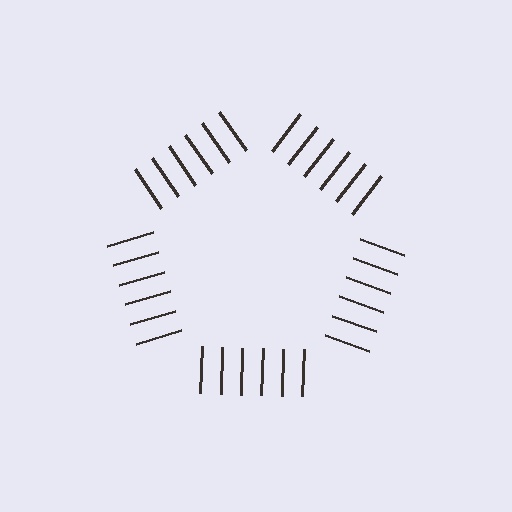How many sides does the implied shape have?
5 sides — the line-ends trace a pentagon.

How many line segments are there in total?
30 — 6 along each of the 5 edges.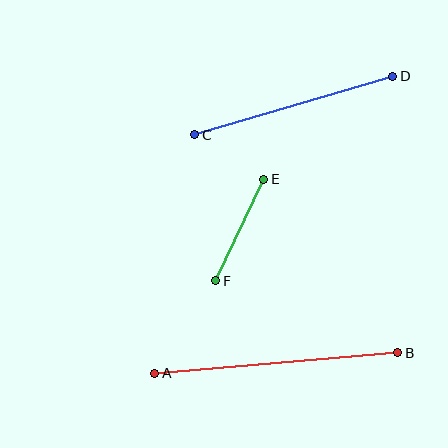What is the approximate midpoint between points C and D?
The midpoint is at approximately (294, 105) pixels.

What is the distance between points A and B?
The distance is approximately 244 pixels.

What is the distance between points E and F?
The distance is approximately 112 pixels.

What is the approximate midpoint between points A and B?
The midpoint is at approximately (276, 363) pixels.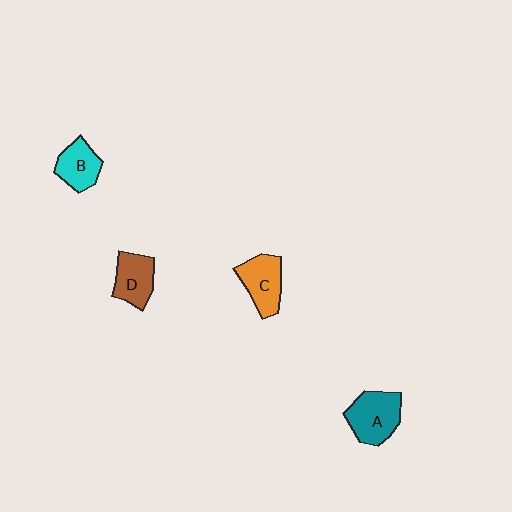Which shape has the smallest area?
Shape B (cyan).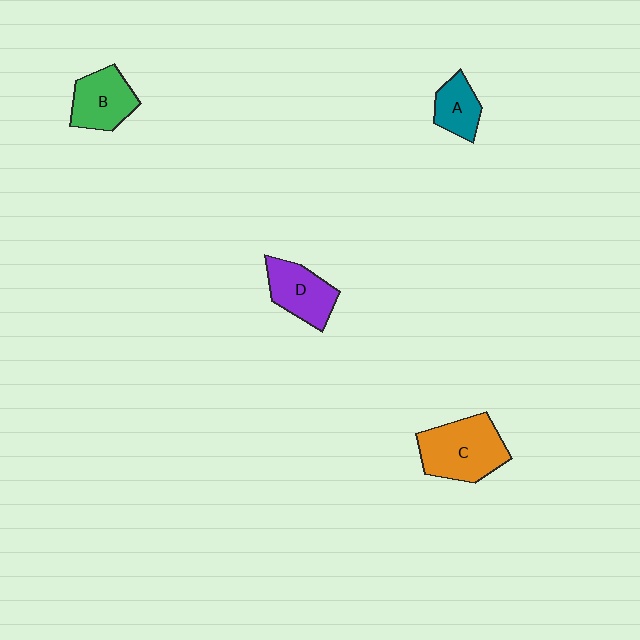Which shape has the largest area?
Shape C (orange).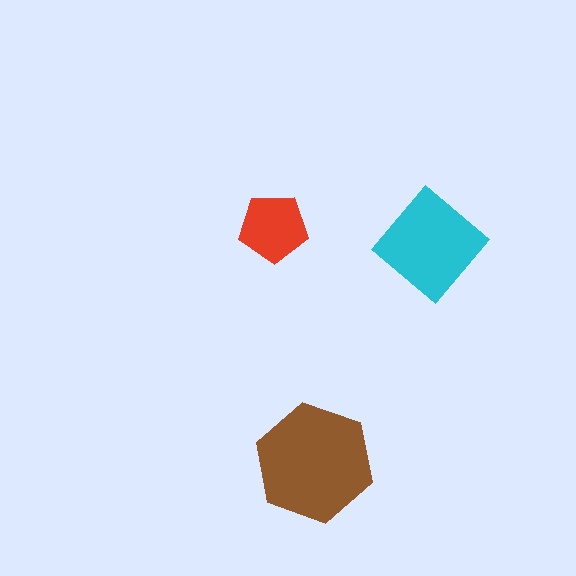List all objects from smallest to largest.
The red pentagon, the cyan diamond, the brown hexagon.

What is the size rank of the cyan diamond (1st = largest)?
2nd.